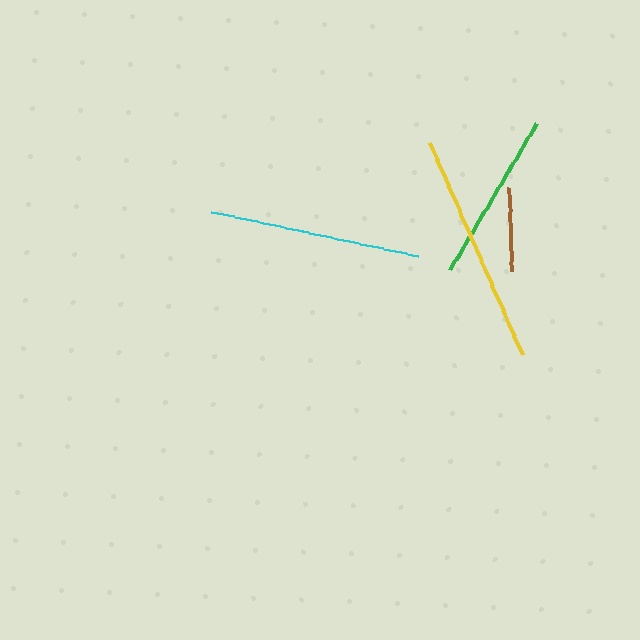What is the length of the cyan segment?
The cyan segment is approximately 211 pixels long.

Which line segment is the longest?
The yellow line is the longest at approximately 232 pixels.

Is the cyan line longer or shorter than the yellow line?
The yellow line is longer than the cyan line.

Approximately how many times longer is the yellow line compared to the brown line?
The yellow line is approximately 2.8 times the length of the brown line.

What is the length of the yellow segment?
The yellow segment is approximately 232 pixels long.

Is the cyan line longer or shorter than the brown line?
The cyan line is longer than the brown line.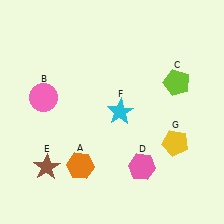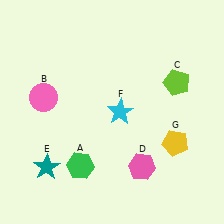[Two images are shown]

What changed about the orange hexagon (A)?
In Image 1, A is orange. In Image 2, it changed to green.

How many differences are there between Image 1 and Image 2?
There are 2 differences between the two images.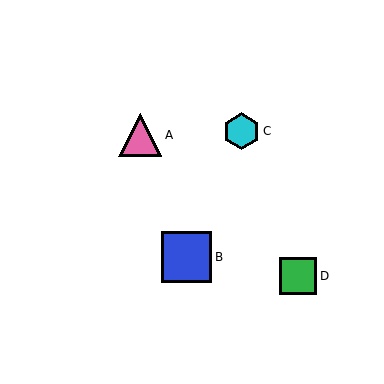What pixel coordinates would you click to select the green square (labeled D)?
Click at (298, 276) to select the green square D.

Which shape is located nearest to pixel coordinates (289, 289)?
The green square (labeled D) at (298, 276) is nearest to that location.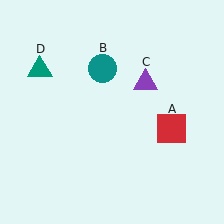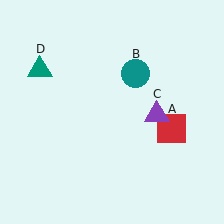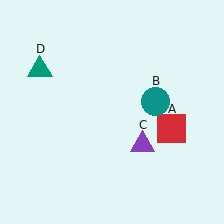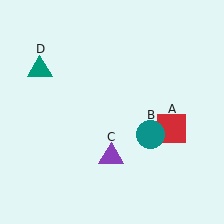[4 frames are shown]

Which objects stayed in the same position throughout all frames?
Red square (object A) and teal triangle (object D) remained stationary.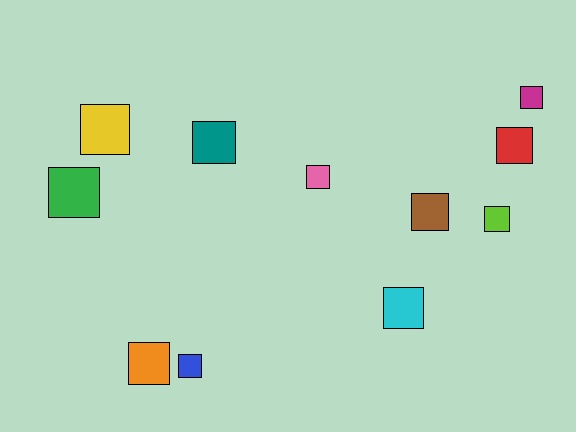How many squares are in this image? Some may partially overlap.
There are 11 squares.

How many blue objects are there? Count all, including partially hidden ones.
There is 1 blue object.